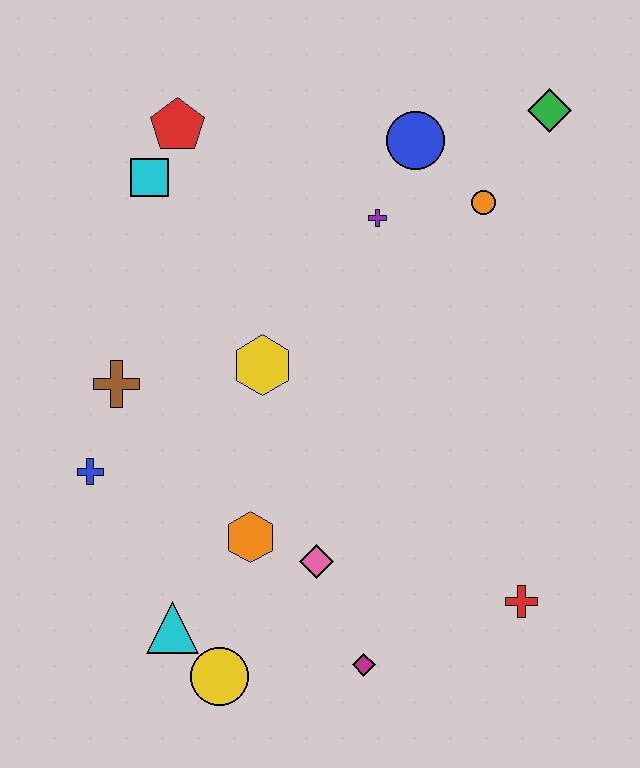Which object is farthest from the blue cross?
The green diamond is farthest from the blue cross.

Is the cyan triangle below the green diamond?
Yes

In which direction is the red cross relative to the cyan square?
The red cross is below the cyan square.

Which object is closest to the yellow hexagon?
The brown cross is closest to the yellow hexagon.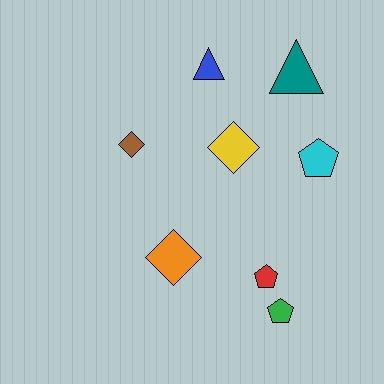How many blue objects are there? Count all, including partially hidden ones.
There is 1 blue object.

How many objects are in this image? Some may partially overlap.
There are 8 objects.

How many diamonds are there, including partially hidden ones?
There are 3 diamonds.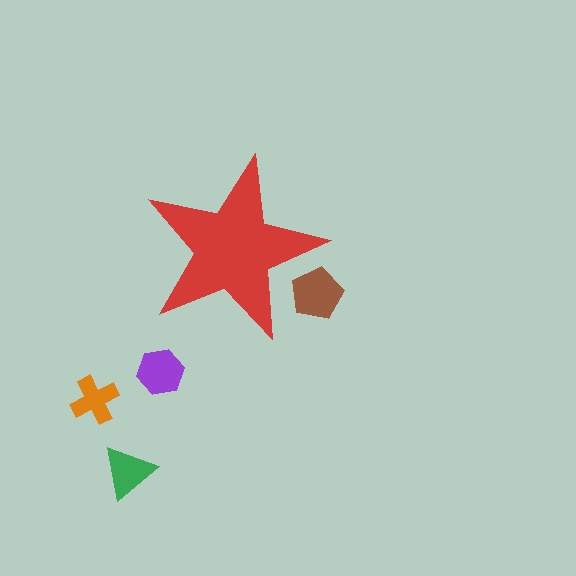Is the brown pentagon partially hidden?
Yes, the brown pentagon is partially hidden behind the red star.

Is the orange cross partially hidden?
No, the orange cross is fully visible.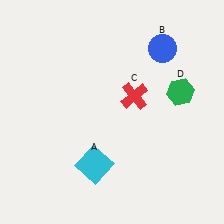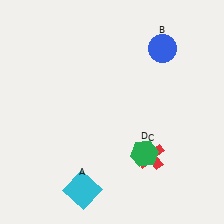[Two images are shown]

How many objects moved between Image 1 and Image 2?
3 objects moved between the two images.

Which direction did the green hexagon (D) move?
The green hexagon (D) moved down.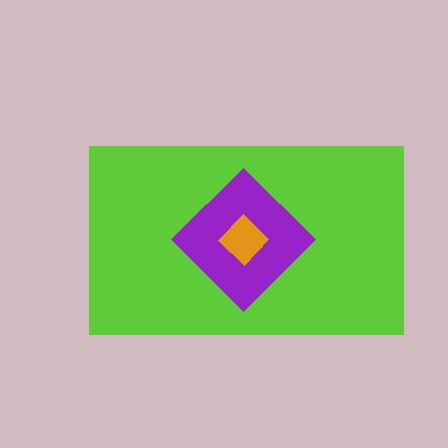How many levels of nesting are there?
3.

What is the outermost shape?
The lime rectangle.